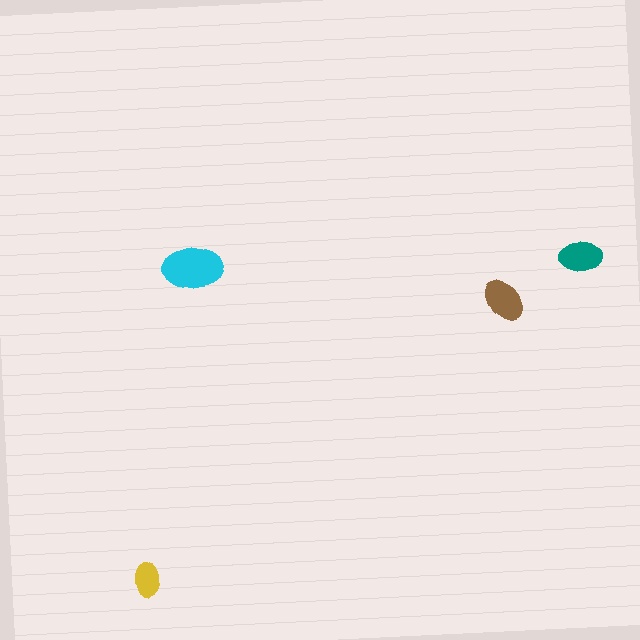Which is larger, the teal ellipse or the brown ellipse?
The brown one.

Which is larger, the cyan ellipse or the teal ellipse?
The cyan one.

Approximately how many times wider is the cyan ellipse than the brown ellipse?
About 1.5 times wider.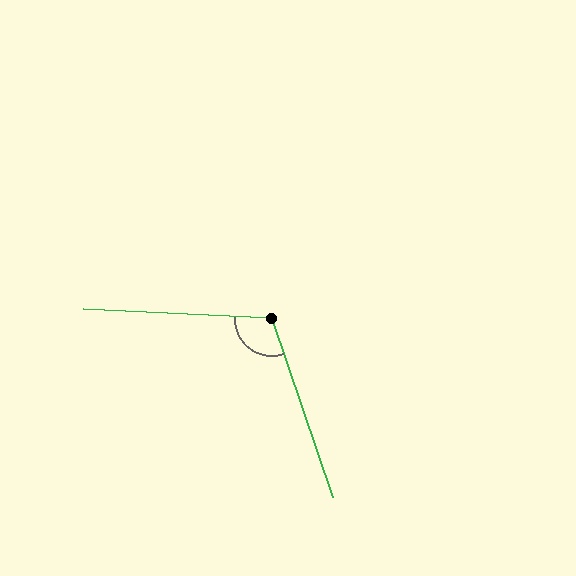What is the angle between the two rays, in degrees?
Approximately 112 degrees.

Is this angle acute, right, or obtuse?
It is obtuse.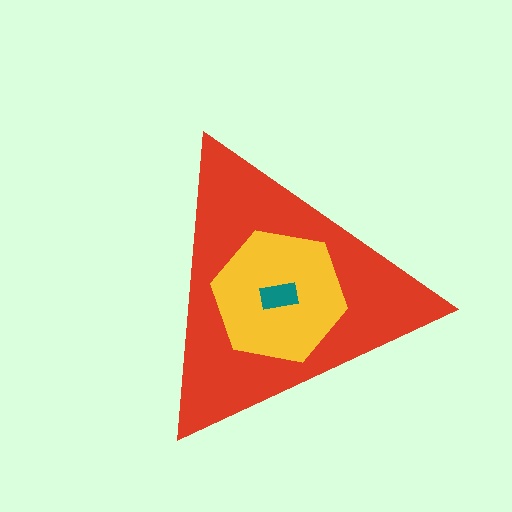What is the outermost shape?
The red triangle.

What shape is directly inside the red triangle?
The yellow hexagon.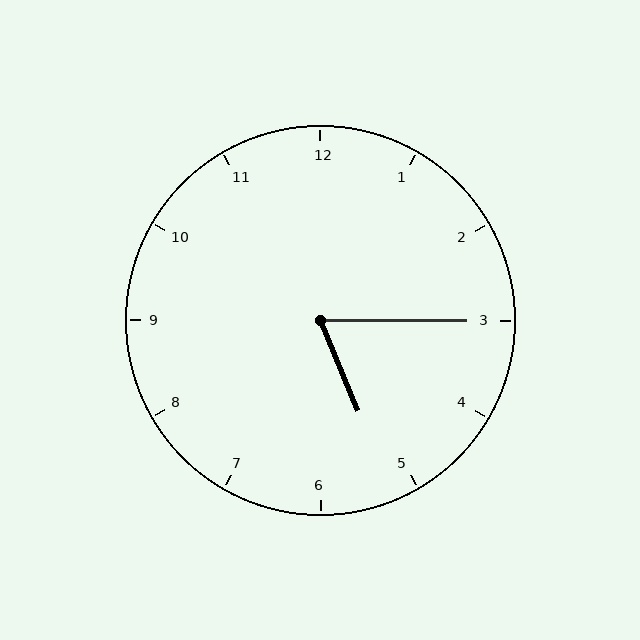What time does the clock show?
5:15.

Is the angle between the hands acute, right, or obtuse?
It is acute.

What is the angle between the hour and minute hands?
Approximately 68 degrees.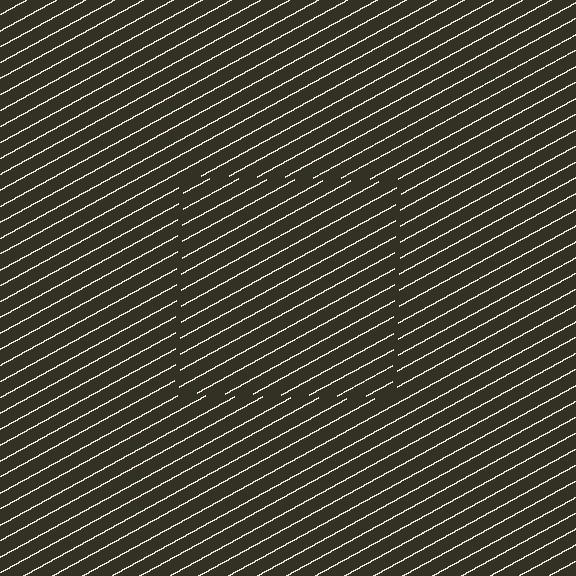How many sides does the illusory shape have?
4 sides — the line-ends trace a square.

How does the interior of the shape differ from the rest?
The interior of the shape contains the same grating, shifted by half a period — the contour is defined by the phase discontinuity where line-ends from the inner and outer gratings abut.